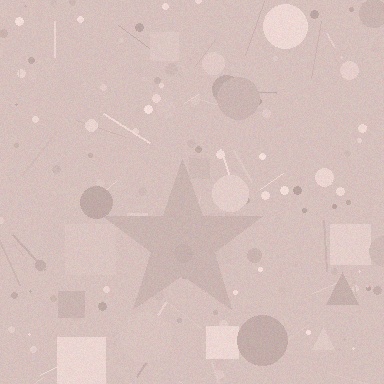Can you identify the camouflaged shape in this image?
The camouflaged shape is a star.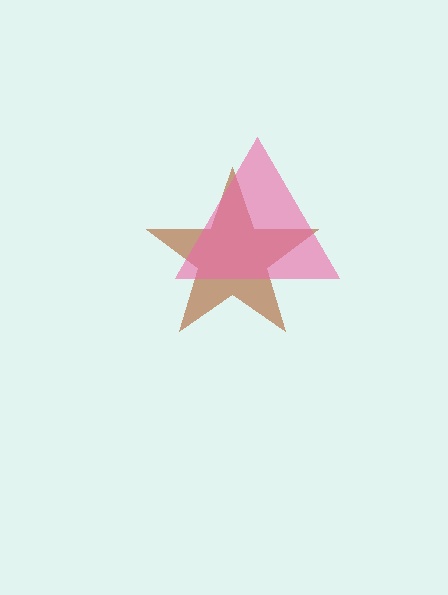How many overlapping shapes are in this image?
There are 2 overlapping shapes in the image.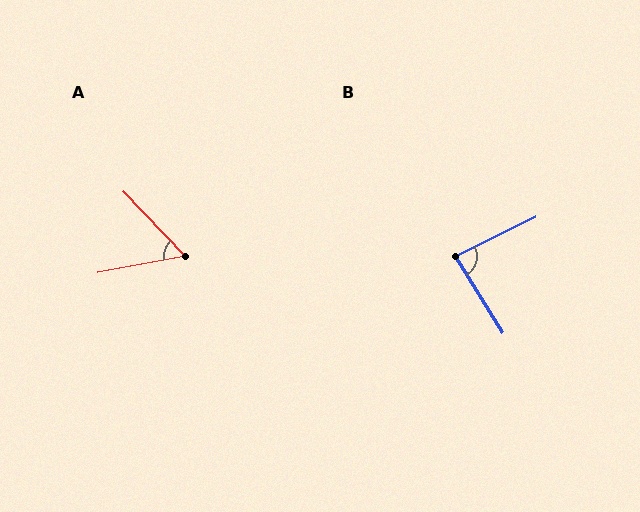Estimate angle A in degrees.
Approximately 57 degrees.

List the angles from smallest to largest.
A (57°), B (84°).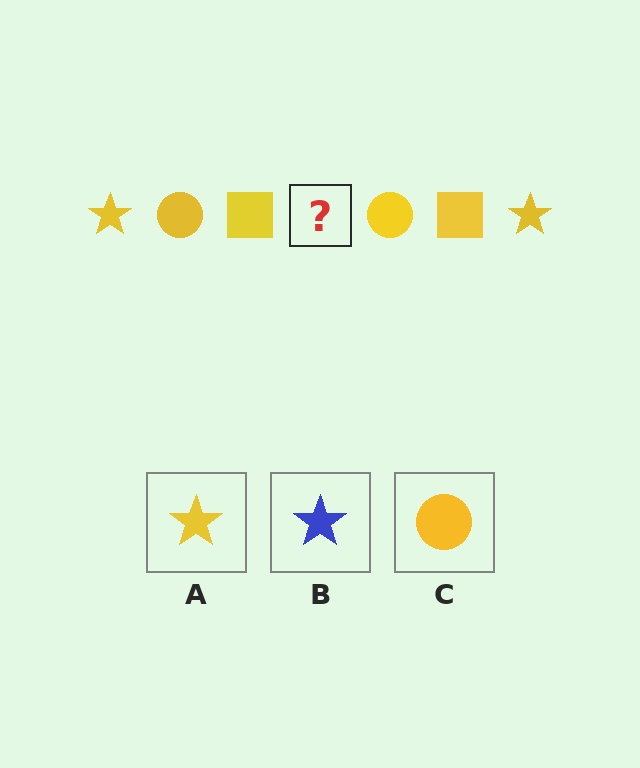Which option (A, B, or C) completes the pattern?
A.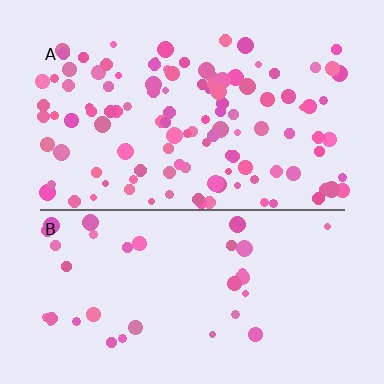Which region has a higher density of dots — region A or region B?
A (the top).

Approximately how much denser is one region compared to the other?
Approximately 3.1× — region A over region B.